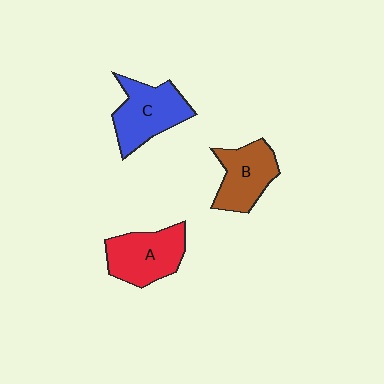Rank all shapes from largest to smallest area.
From largest to smallest: C (blue), A (red), B (brown).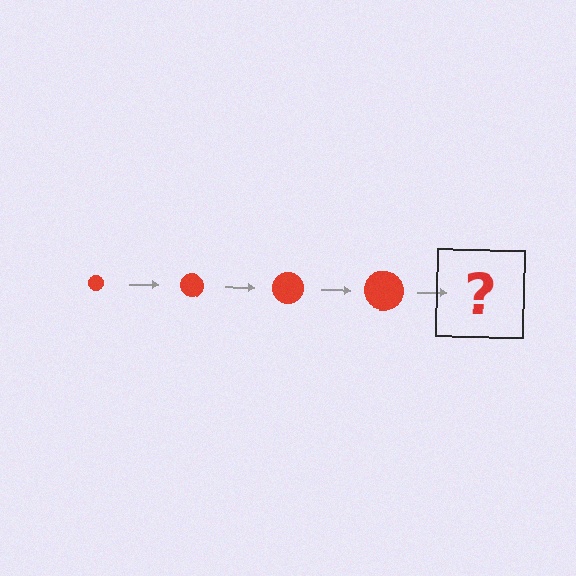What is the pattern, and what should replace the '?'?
The pattern is that the circle gets progressively larger each step. The '?' should be a red circle, larger than the previous one.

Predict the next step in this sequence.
The next step is a red circle, larger than the previous one.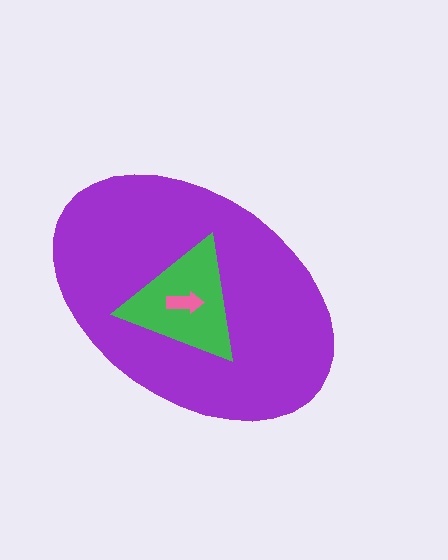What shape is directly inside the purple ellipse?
The green triangle.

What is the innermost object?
The pink arrow.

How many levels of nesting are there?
3.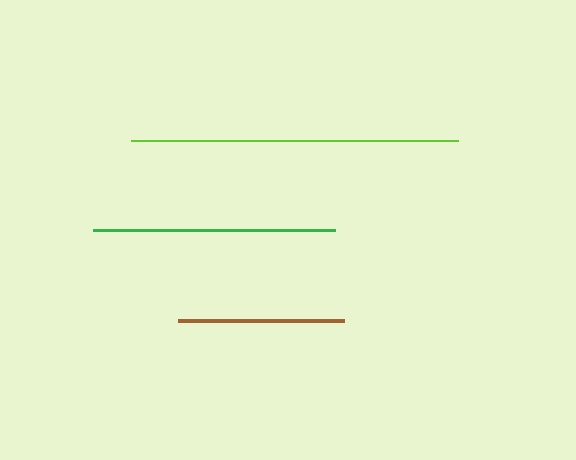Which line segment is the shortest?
The brown line is the shortest at approximately 166 pixels.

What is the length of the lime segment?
The lime segment is approximately 327 pixels long.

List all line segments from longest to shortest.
From longest to shortest: lime, green, brown.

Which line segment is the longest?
The lime line is the longest at approximately 327 pixels.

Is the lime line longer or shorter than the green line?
The lime line is longer than the green line.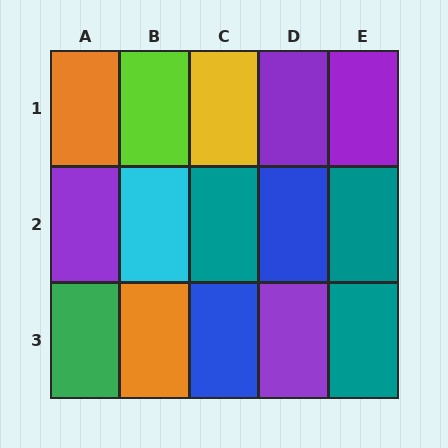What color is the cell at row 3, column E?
Teal.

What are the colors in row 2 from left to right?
Purple, cyan, teal, blue, teal.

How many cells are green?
1 cell is green.